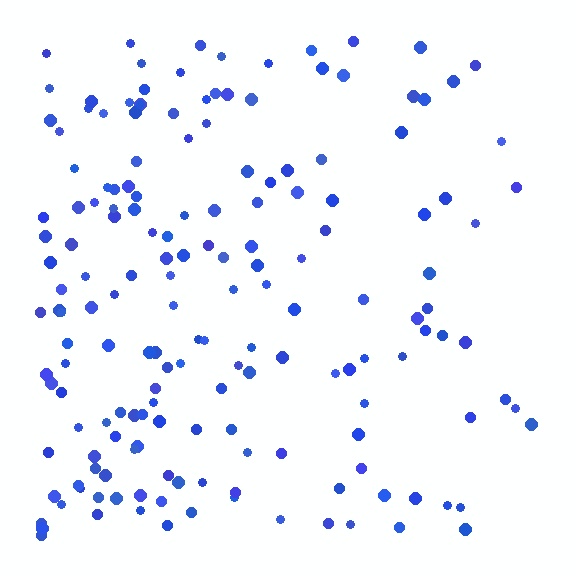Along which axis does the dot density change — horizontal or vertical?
Horizontal.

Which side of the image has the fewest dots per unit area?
The right.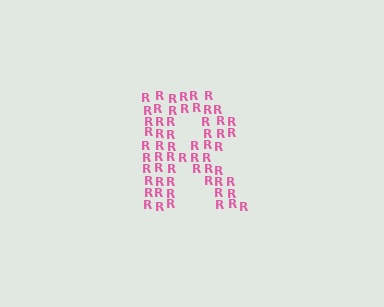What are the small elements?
The small elements are letter R's.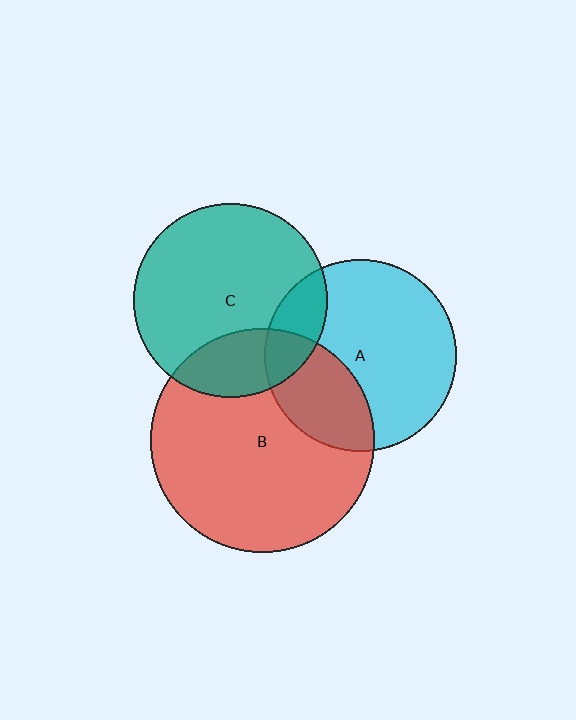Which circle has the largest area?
Circle B (red).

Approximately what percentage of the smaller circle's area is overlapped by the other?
Approximately 15%.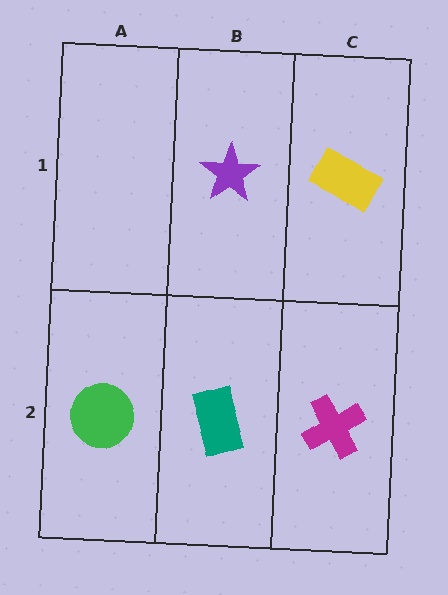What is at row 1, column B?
A purple star.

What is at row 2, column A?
A green circle.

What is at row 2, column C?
A magenta cross.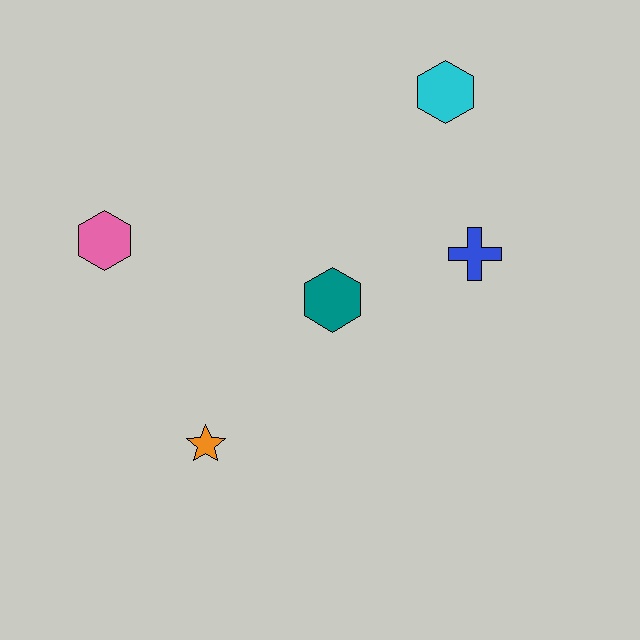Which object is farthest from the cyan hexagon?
The orange star is farthest from the cyan hexagon.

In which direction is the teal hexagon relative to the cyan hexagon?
The teal hexagon is below the cyan hexagon.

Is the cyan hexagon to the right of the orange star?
Yes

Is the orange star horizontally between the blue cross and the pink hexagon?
Yes